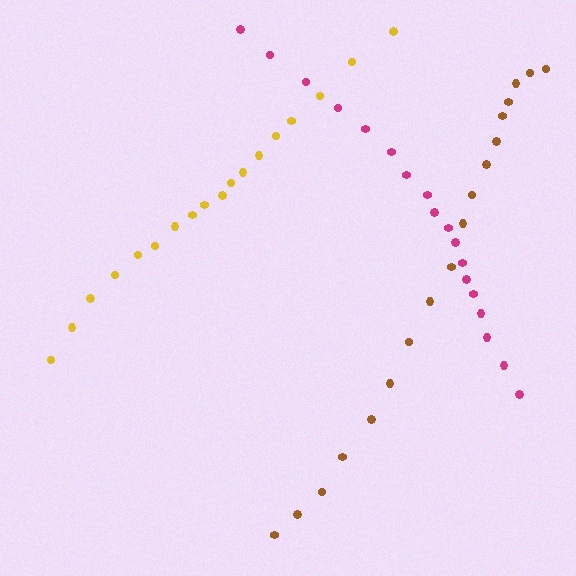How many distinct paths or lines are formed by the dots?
There are 3 distinct paths.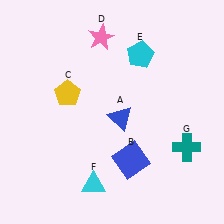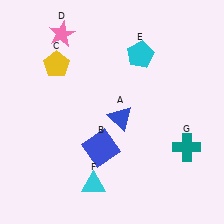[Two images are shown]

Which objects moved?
The objects that moved are: the blue square (B), the yellow pentagon (C), the pink star (D).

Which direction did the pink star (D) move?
The pink star (D) moved left.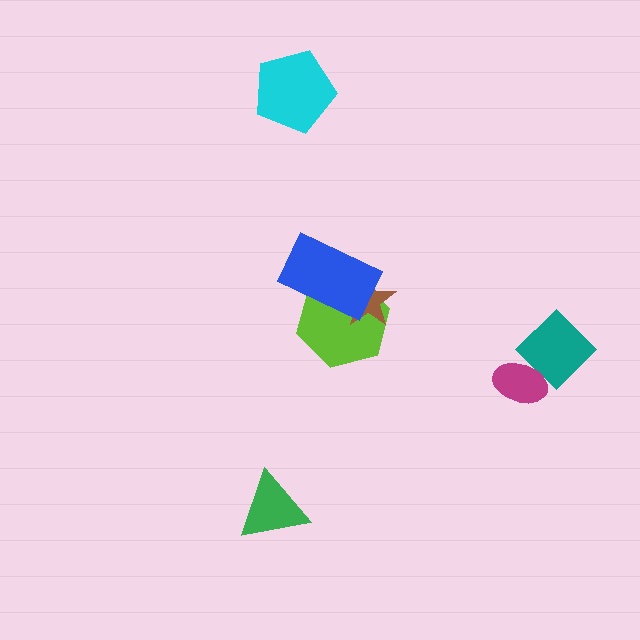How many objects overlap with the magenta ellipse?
1 object overlaps with the magenta ellipse.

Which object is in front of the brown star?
The blue rectangle is in front of the brown star.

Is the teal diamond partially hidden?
Yes, it is partially covered by another shape.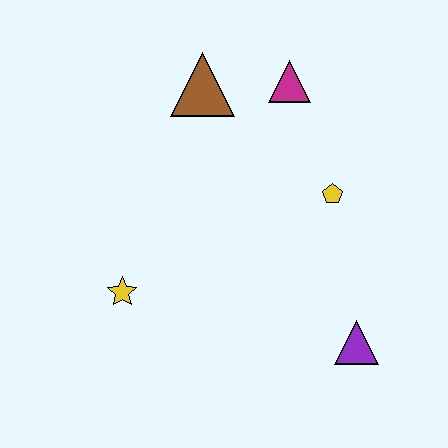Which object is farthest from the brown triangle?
The purple triangle is farthest from the brown triangle.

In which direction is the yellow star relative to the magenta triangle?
The yellow star is below the magenta triangle.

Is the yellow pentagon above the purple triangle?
Yes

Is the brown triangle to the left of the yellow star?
No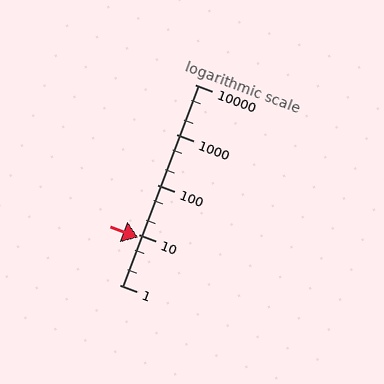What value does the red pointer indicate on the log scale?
The pointer indicates approximately 8.7.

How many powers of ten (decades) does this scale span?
The scale spans 4 decades, from 1 to 10000.